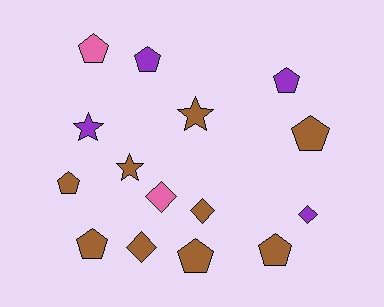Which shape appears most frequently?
Pentagon, with 8 objects.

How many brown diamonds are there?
There are 2 brown diamonds.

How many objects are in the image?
There are 15 objects.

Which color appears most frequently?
Brown, with 9 objects.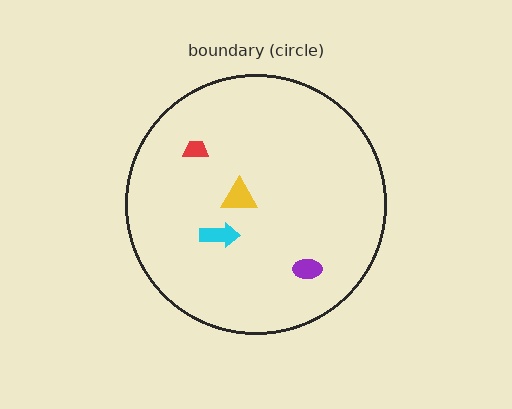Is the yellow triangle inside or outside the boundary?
Inside.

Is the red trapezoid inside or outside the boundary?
Inside.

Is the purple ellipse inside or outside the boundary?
Inside.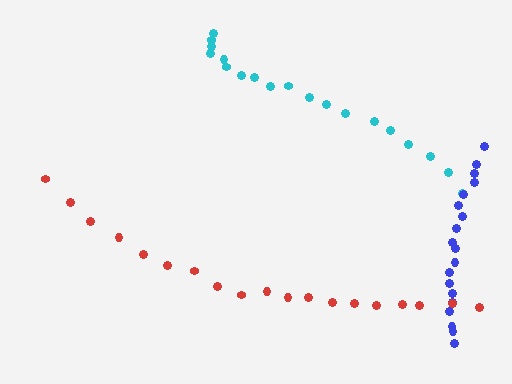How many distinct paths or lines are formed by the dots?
There are 3 distinct paths.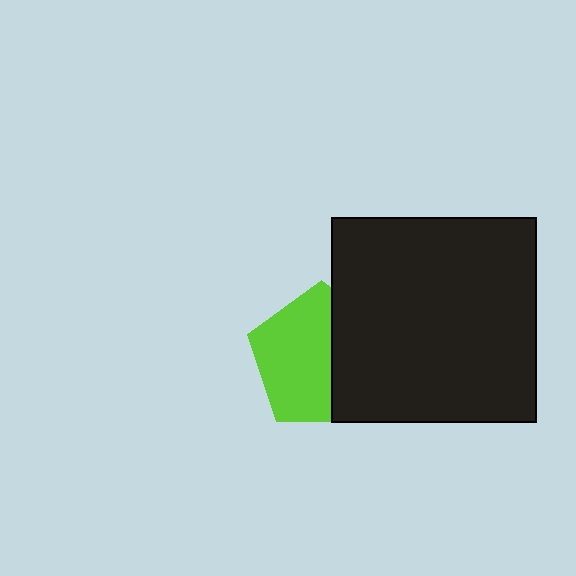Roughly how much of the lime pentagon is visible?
About half of it is visible (roughly 59%).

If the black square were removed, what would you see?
You would see the complete lime pentagon.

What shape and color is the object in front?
The object in front is a black square.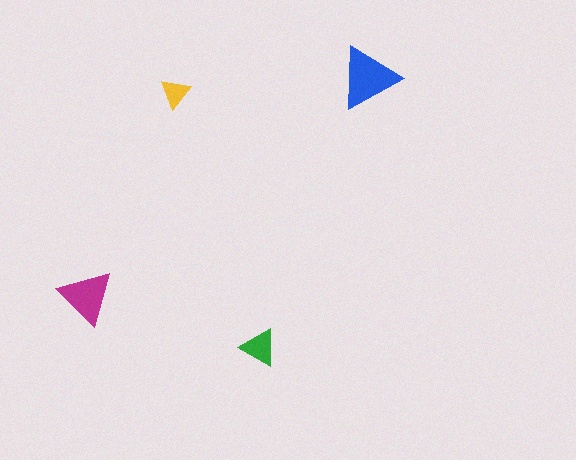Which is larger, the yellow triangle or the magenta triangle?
The magenta one.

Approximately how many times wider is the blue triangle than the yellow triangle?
About 2 times wider.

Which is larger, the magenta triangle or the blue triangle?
The blue one.